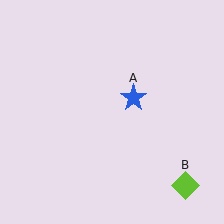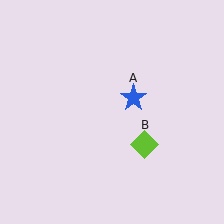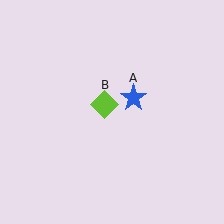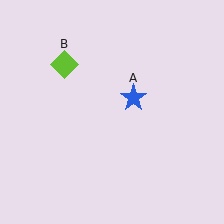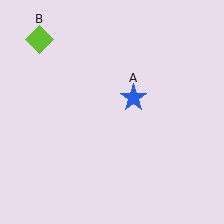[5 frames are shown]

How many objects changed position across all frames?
1 object changed position: lime diamond (object B).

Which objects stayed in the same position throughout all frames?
Blue star (object A) remained stationary.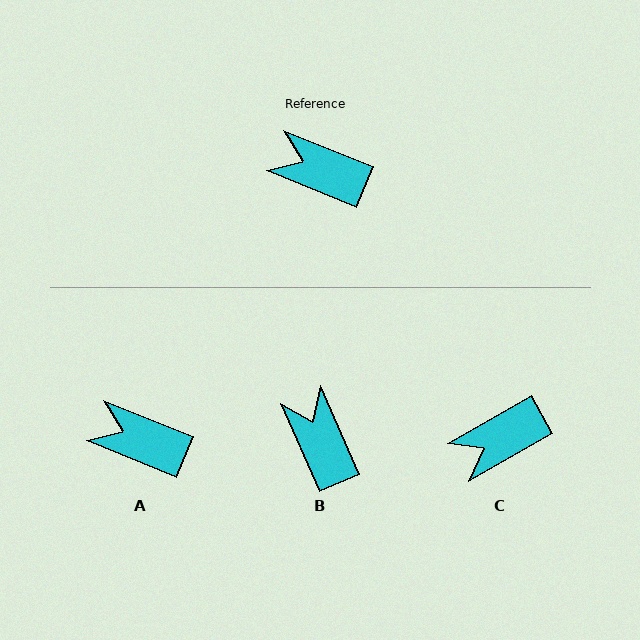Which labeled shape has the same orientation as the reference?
A.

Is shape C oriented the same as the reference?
No, it is off by about 52 degrees.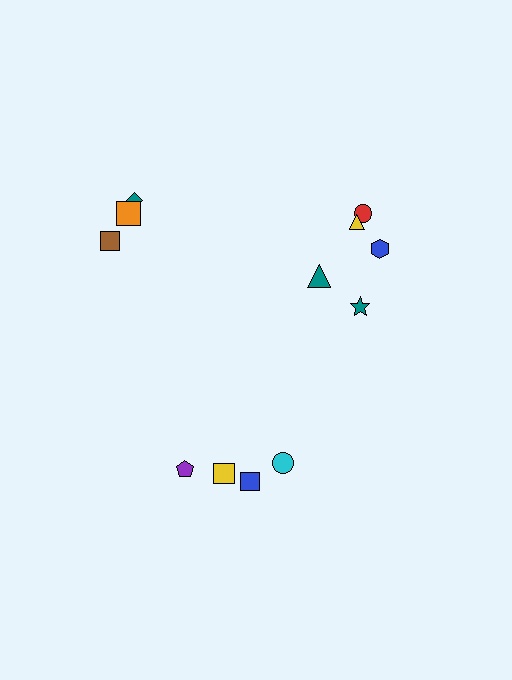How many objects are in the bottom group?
There are 4 objects.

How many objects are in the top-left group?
There are 3 objects.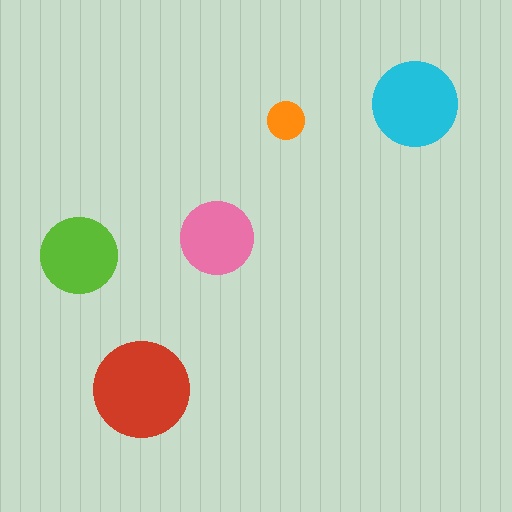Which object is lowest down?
The red circle is bottommost.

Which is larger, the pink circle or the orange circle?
The pink one.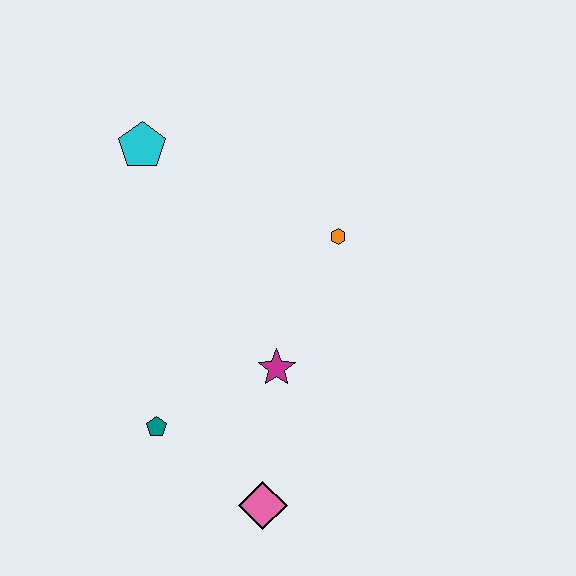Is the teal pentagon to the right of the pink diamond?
No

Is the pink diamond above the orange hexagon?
No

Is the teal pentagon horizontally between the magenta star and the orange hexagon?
No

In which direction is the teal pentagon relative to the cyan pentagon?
The teal pentagon is below the cyan pentagon.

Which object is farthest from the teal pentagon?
The cyan pentagon is farthest from the teal pentagon.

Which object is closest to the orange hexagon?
The magenta star is closest to the orange hexagon.